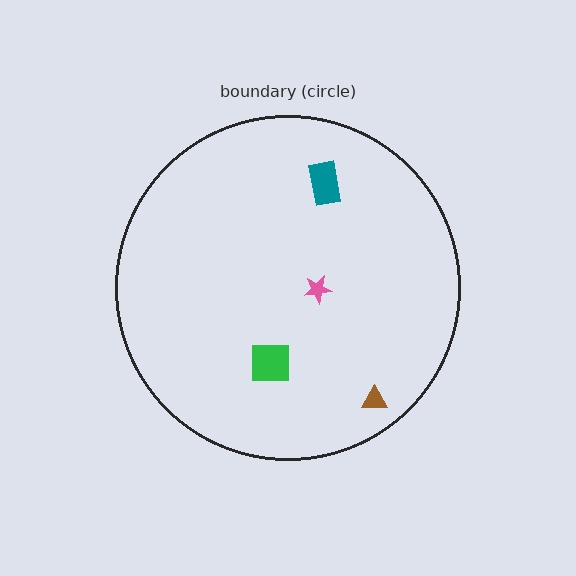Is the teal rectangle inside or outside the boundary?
Inside.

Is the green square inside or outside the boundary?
Inside.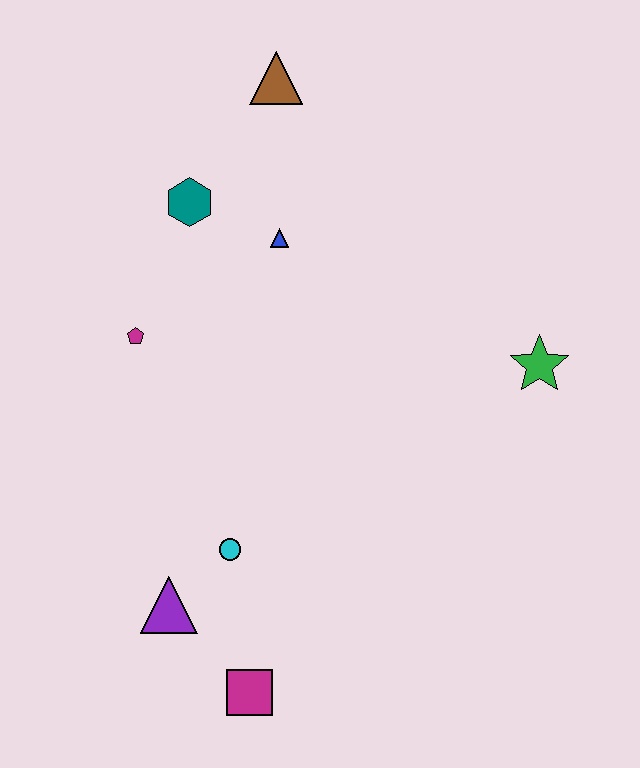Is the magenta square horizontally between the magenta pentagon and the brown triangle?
Yes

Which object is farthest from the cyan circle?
The brown triangle is farthest from the cyan circle.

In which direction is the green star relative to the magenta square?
The green star is above the magenta square.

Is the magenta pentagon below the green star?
No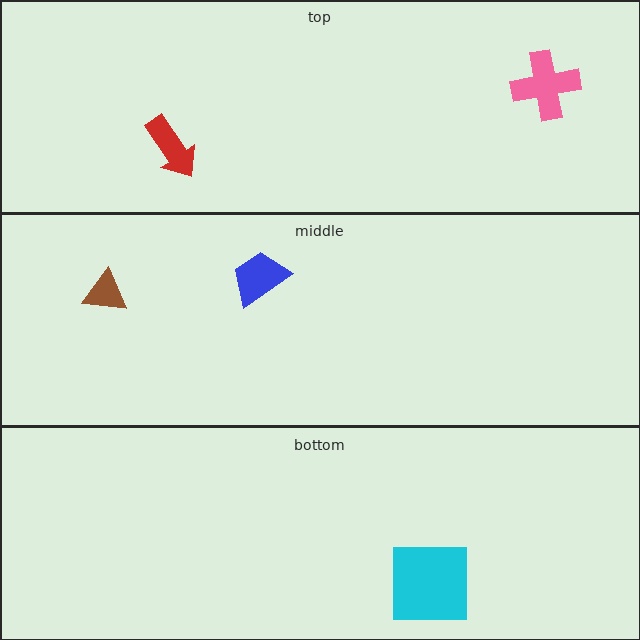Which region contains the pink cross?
The top region.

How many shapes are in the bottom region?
1.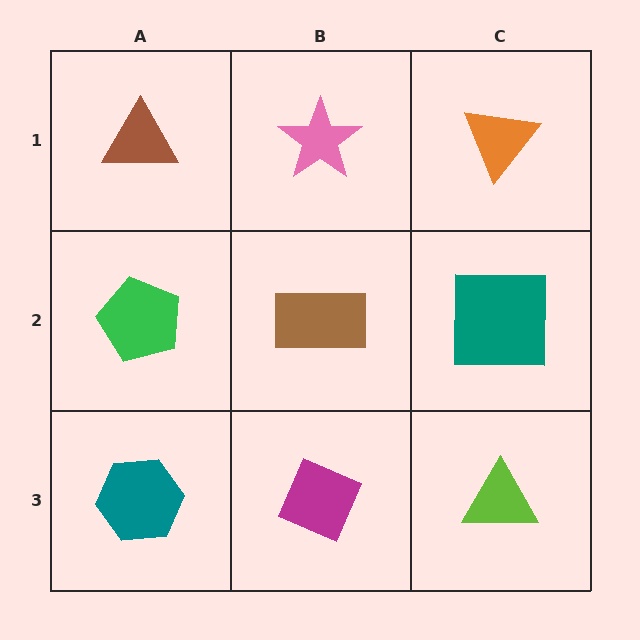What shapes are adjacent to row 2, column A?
A brown triangle (row 1, column A), a teal hexagon (row 3, column A), a brown rectangle (row 2, column B).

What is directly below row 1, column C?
A teal square.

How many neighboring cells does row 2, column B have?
4.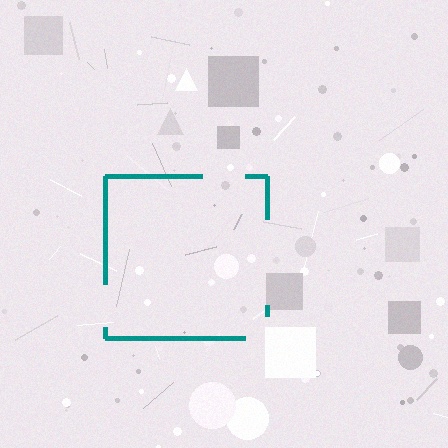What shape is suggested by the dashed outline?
The dashed outline suggests a square.